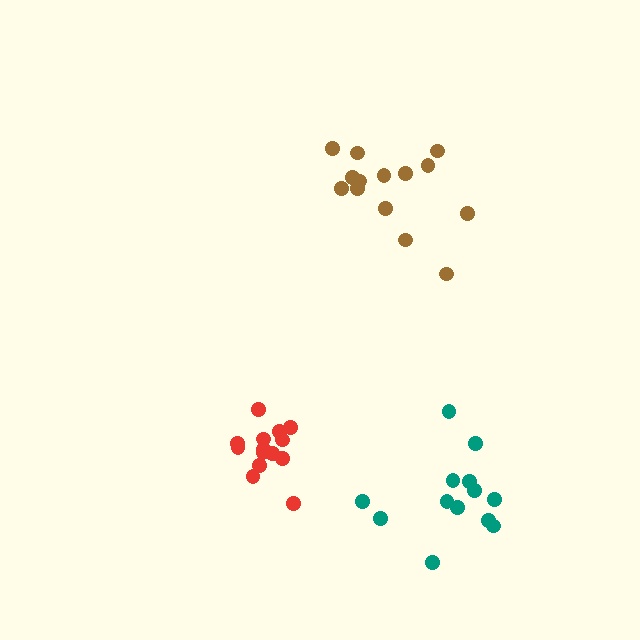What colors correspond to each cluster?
The clusters are colored: red, brown, teal.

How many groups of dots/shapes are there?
There are 3 groups.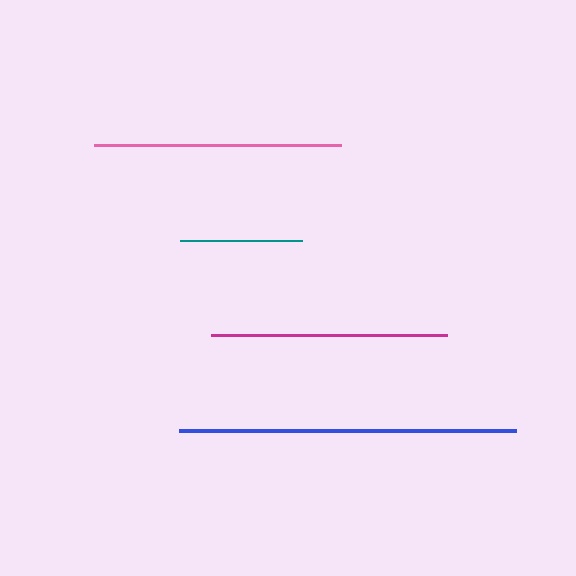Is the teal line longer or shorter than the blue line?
The blue line is longer than the teal line.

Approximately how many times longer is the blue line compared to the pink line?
The blue line is approximately 1.4 times the length of the pink line.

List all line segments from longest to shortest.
From longest to shortest: blue, pink, magenta, teal.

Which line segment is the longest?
The blue line is the longest at approximately 337 pixels.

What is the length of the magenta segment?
The magenta segment is approximately 236 pixels long.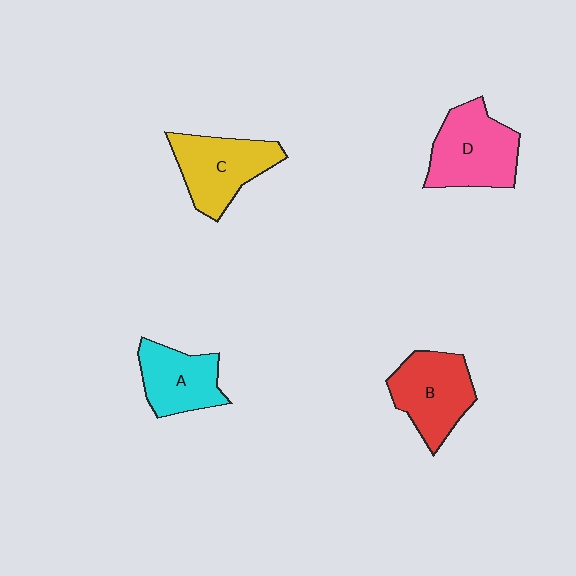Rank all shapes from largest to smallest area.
From largest to smallest: D (pink), C (yellow), B (red), A (cyan).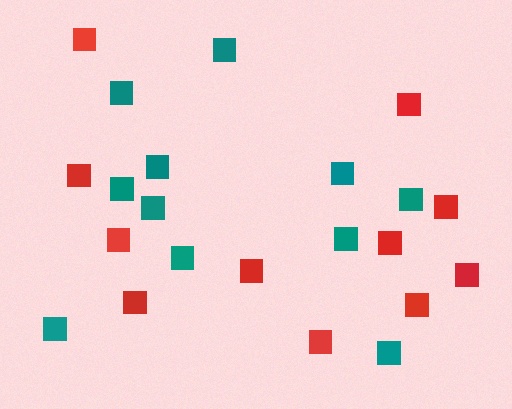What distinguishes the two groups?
There are 2 groups: one group of teal squares (11) and one group of red squares (11).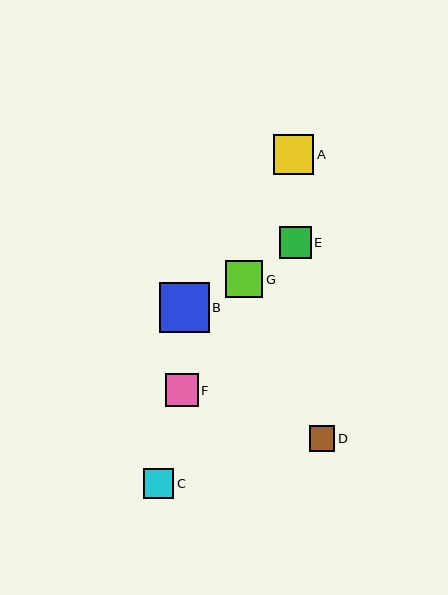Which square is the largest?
Square B is the largest with a size of approximately 50 pixels.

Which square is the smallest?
Square D is the smallest with a size of approximately 26 pixels.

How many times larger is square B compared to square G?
Square B is approximately 1.3 times the size of square G.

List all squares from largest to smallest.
From largest to smallest: B, A, G, F, E, C, D.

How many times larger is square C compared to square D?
Square C is approximately 1.2 times the size of square D.